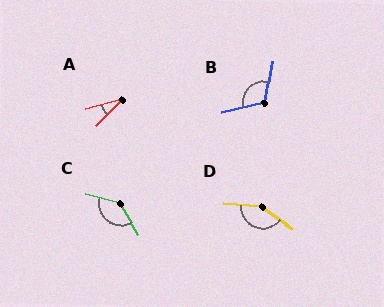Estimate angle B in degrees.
Approximately 113 degrees.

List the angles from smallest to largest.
A (31°), B (113°), C (136°), D (149°).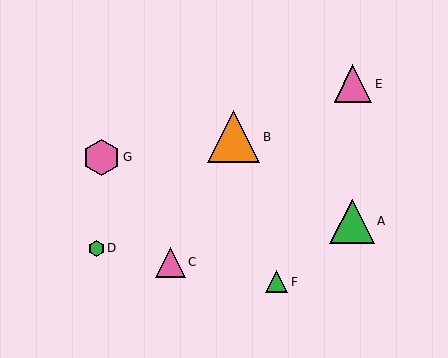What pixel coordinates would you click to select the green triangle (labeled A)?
Click at (352, 221) to select the green triangle A.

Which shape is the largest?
The orange triangle (labeled B) is the largest.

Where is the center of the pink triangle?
The center of the pink triangle is at (353, 84).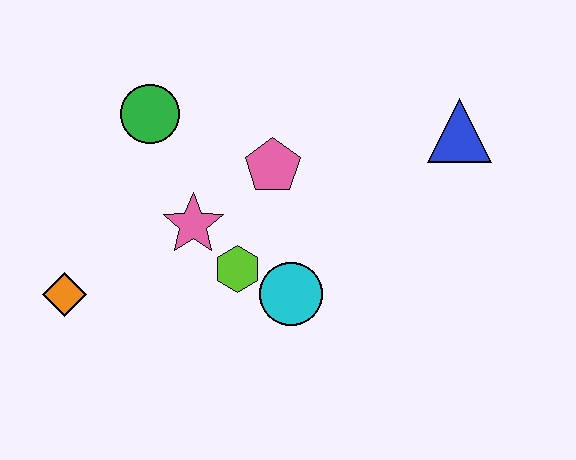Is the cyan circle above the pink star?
No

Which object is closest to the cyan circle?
The lime hexagon is closest to the cyan circle.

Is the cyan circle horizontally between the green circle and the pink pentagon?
No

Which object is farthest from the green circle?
The blue triangle is farthest from the green circle.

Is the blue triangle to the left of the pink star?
No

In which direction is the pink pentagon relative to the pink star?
The pink pentagon is to the right of the pink star.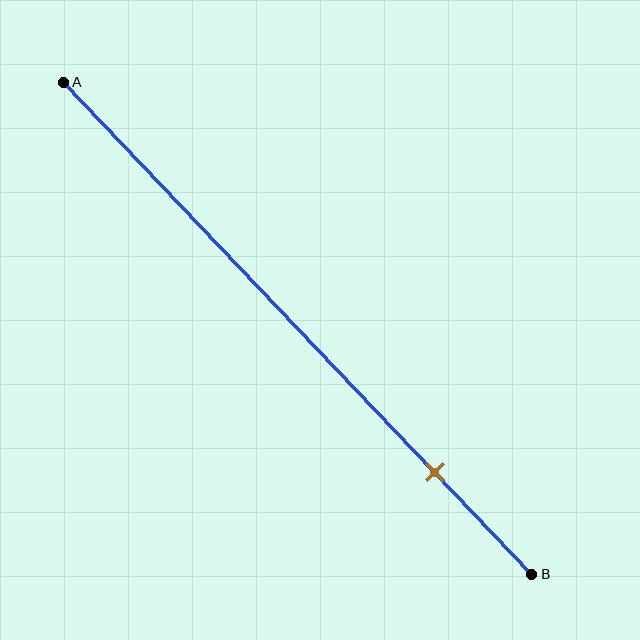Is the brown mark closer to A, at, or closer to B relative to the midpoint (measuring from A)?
The brown mark is closer to point B than the midpoint of segment AB.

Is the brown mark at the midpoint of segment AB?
No, the mark is at about 80% from A, not at the 50% midpoint.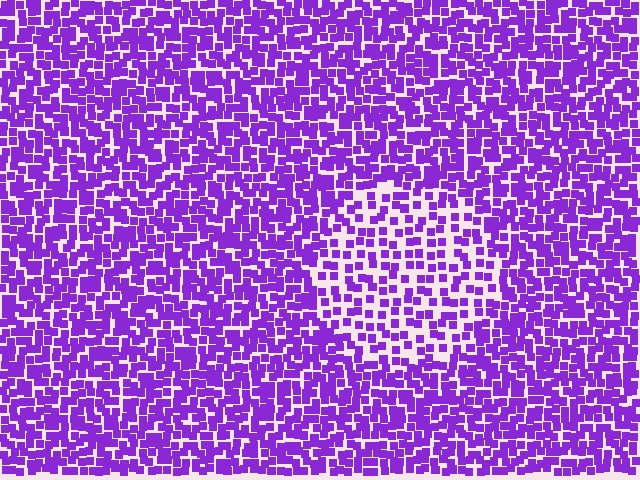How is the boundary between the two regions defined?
The boundary is defined by a change in element density (approximately 1.9x ratio). All elements are the same color, size, and shape.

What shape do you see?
I see a circle.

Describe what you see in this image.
The image contains small purple elements arranged at two different densities. A circle-shaped region is visible where the elements are less densely packed than the surrounding area.